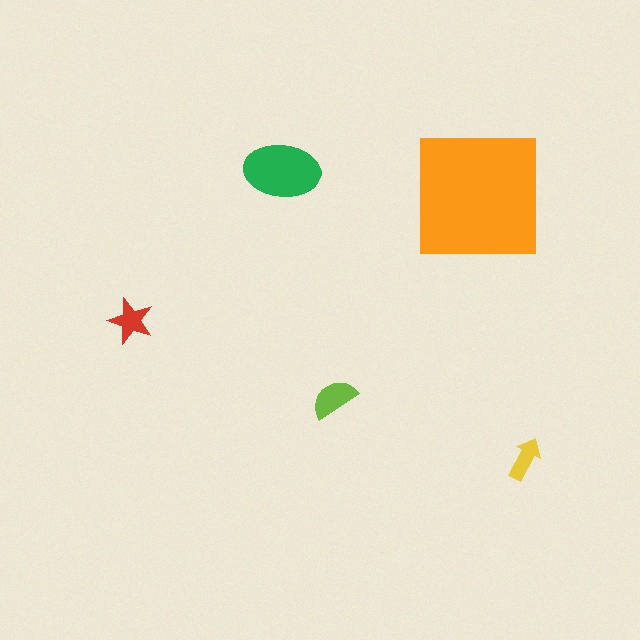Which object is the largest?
The orange square.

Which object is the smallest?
The yellow arrow.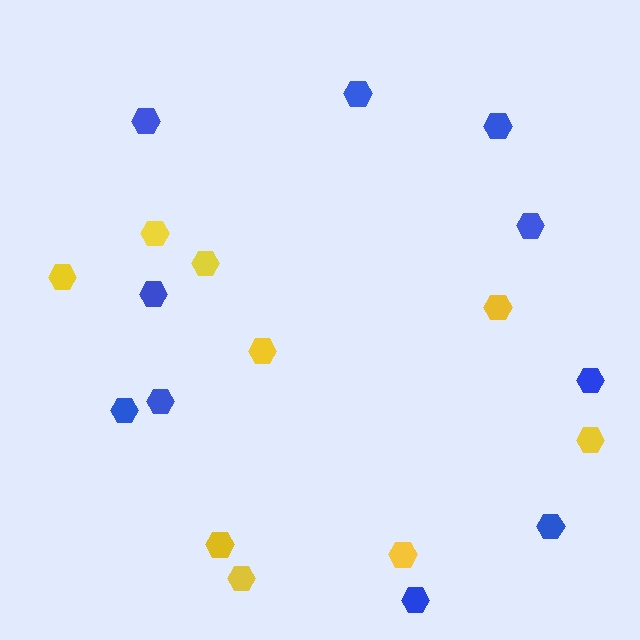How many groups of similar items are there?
There are 2 groups: one group of blue hexagons (10) and one group of yellow hexagons (9).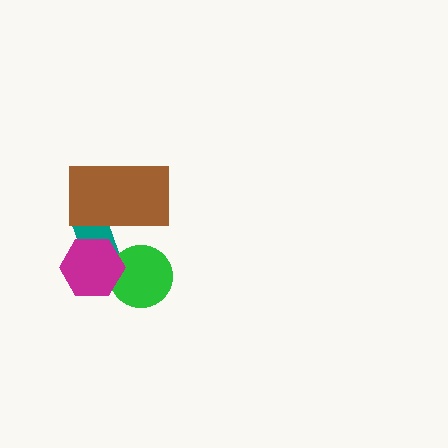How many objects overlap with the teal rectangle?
2 objects overlap with the teal rectangle.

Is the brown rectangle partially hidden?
No, no other shape covers it.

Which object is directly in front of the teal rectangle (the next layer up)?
The brown rectangle is directly in front of the teal rectangle.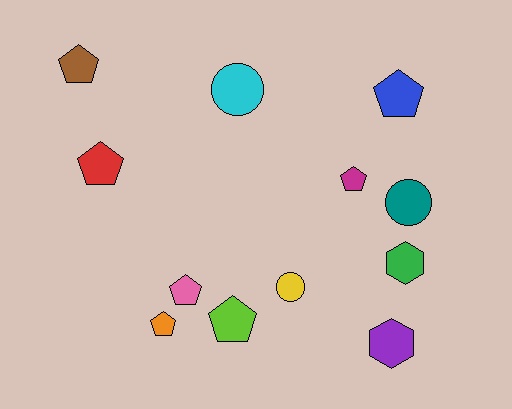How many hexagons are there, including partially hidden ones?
There are 2 hexagons.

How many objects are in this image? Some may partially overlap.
There are 12 objects.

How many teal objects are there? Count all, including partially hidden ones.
There is 1 teal object.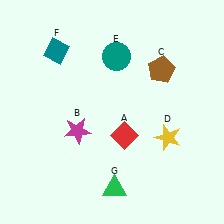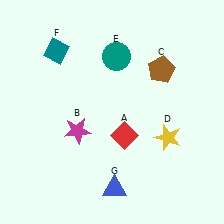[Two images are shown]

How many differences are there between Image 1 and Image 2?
There is 1 difference between the two images.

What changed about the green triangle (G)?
In Image 1, G is green. In Image 2, it changed to blue.